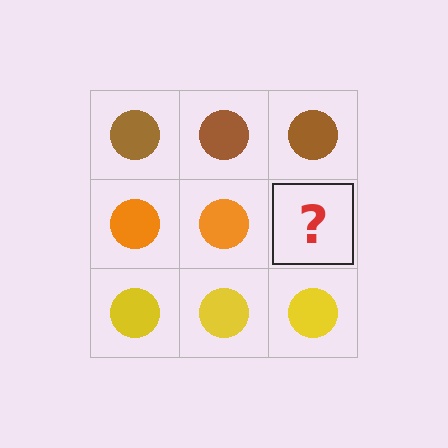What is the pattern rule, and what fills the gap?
The rule is that each row has a consistent color. The gap should be filled with an orange circle.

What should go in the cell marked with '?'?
The missing cell should contain an orange circle.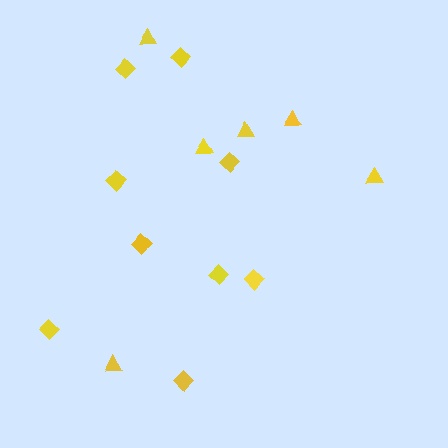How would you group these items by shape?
There are 2 groups: one group of diamonds (9) and one group of triangles (6).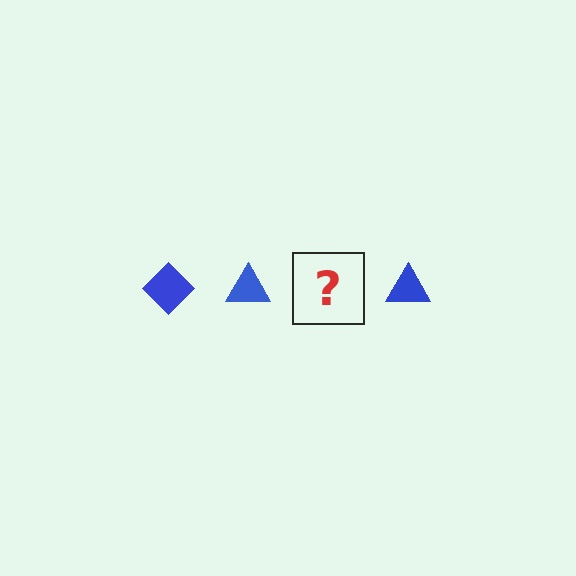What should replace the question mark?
The question mark should be replaced with a blue diamond.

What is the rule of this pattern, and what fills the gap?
The rule is that the pattern cycles through diamond, triangle shapes in blue. The gap should be filled with a blue diamond.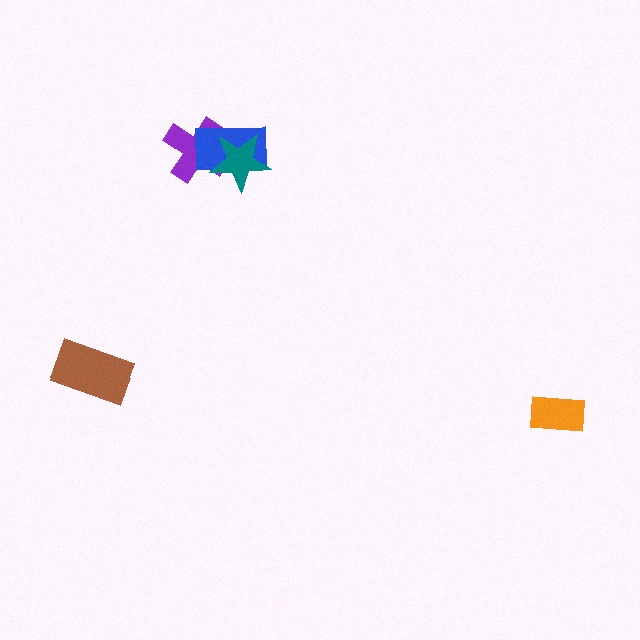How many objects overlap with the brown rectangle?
0 objects overlap with the brown rectangle.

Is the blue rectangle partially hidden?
Yes, it is partially covered by another shape.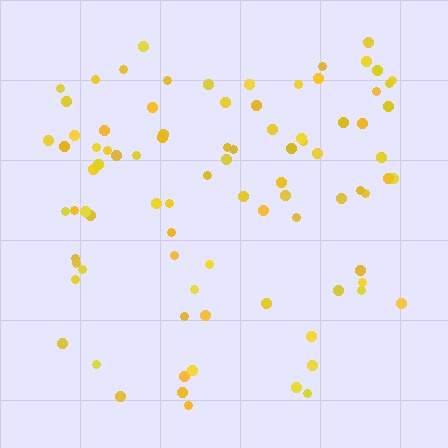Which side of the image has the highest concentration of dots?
The top.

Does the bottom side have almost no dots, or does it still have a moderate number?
Still a moderate number, just noticeably fewer than the top.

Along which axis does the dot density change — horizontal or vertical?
Vertical.